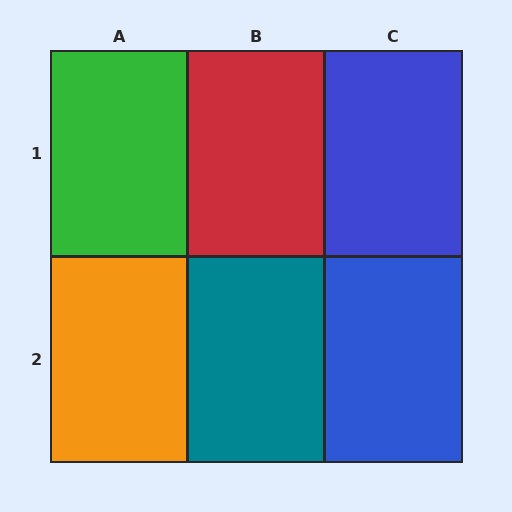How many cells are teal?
1 cell is teal.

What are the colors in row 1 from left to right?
Green, red, blue.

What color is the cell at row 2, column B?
Teal.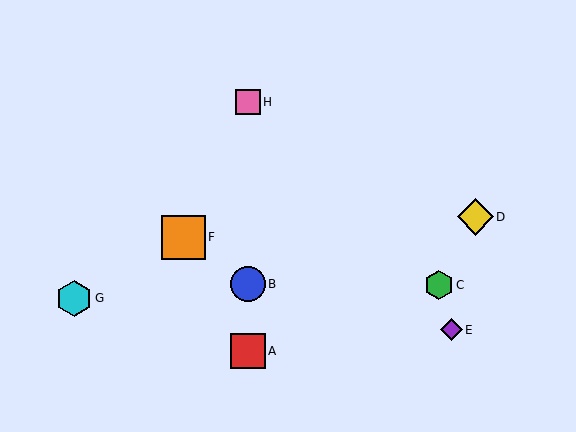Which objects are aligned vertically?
Objects A, B, H are aligned vertically.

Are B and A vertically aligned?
Yes, both are at x≈248.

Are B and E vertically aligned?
No, B is at x≈248 and E is at x≈451.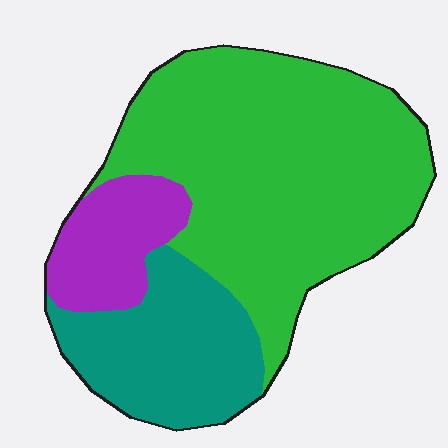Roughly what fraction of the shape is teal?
Teal covers 25% of the shape.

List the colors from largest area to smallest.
From largest to smallest: green, teal, purple.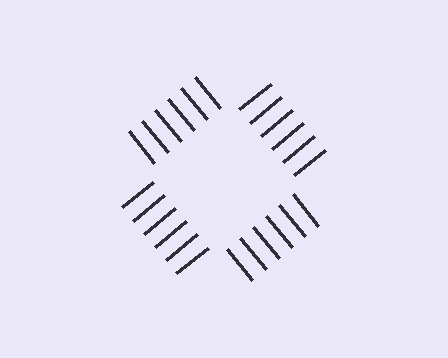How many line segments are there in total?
24 — 6 along each of the 4 edges.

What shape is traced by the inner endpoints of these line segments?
An illusory square — the line segments terminate on its edges but no continuous stroke is drawn.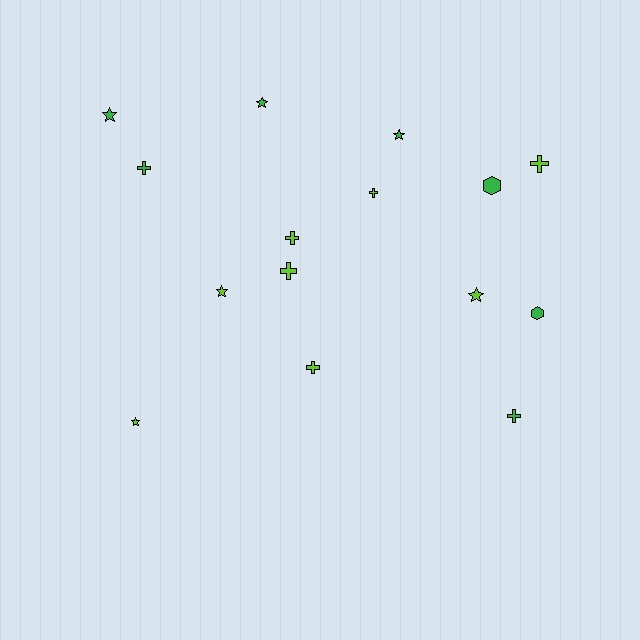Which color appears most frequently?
Lime, with 8 objects.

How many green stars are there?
There are 3 green stars.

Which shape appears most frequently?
Cross, with 7 objects.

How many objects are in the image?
There are 15 objects.